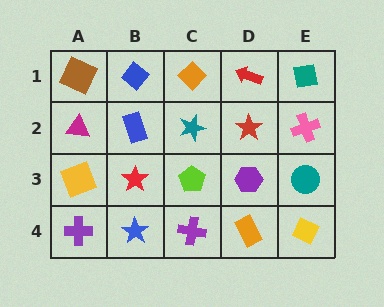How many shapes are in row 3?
5 shapes.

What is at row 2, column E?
A pink cross.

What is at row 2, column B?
A blue rectangle.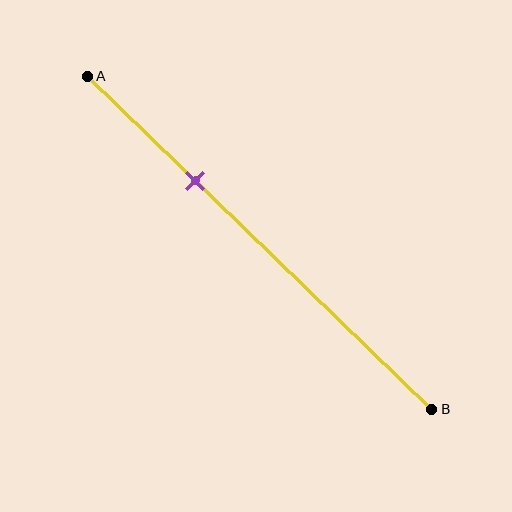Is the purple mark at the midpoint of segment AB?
No, the mark is at about 30% from A, not at the 50% midpoint.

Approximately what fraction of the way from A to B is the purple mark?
The purple mark is approximately 30% of the way from A to B.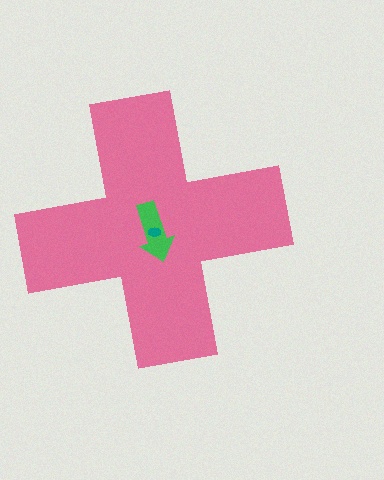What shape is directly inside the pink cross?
The green arrow.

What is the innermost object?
The teal ellipse.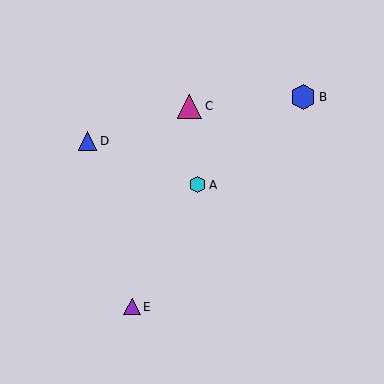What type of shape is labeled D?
Shape D is a blue triangle.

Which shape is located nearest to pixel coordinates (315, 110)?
The blue hexagon (labeled B) at (303, 97) is nearest to that location.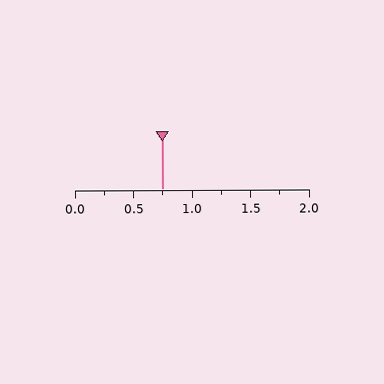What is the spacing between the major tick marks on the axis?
The major ticks are spaced 0.5 apart.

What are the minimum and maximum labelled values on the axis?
The axis runs from 0.0 to 2.0.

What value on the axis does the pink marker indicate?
The marker indicates approximately 0.75.